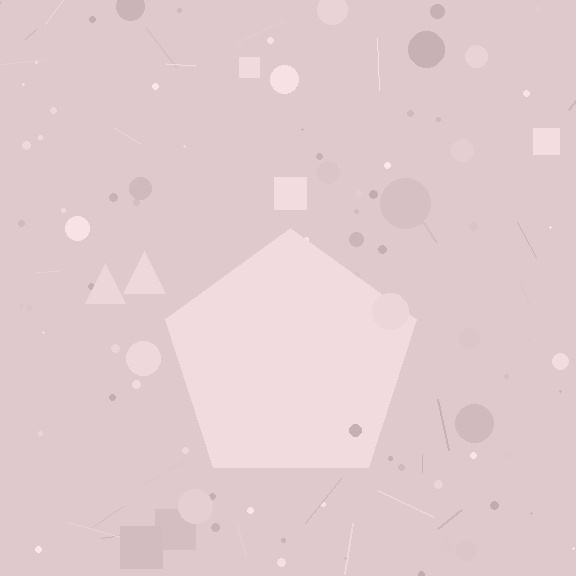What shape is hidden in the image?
A pentagon is hidden in the image.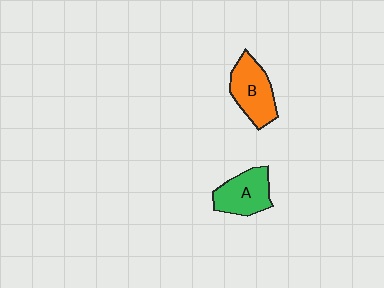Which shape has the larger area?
Shape B (orange).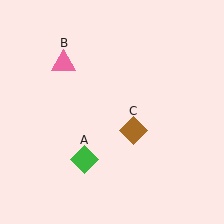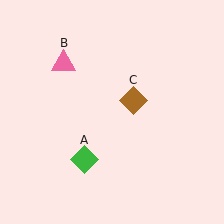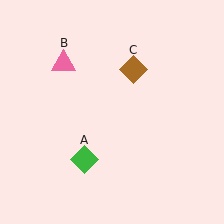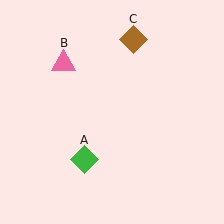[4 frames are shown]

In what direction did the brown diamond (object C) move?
The brown diamond (object C) moved up.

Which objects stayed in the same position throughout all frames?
Green diamond (object A) and pink triangle (object B) remained stationary.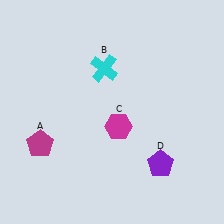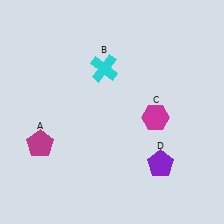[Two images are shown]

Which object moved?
The magenta hexagon (C) moved right.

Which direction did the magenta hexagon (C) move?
The magenta hexagon (C) moved right.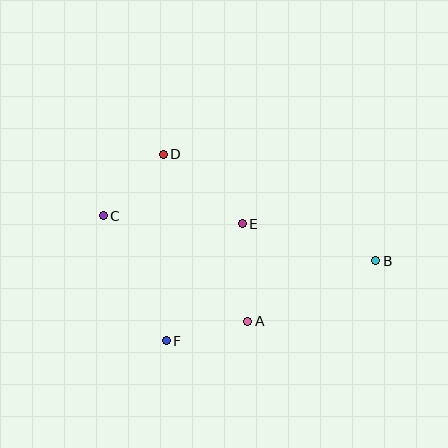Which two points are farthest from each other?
Points B and C are farthest from each other.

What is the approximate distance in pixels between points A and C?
The distance between A and C is approximately 179 pixels.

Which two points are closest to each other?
Points A and F are closest to each other.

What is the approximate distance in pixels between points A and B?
The distance between A and B is approximately 142 pixels.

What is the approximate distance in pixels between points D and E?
The distance between D and E is approximately 105 pixels.